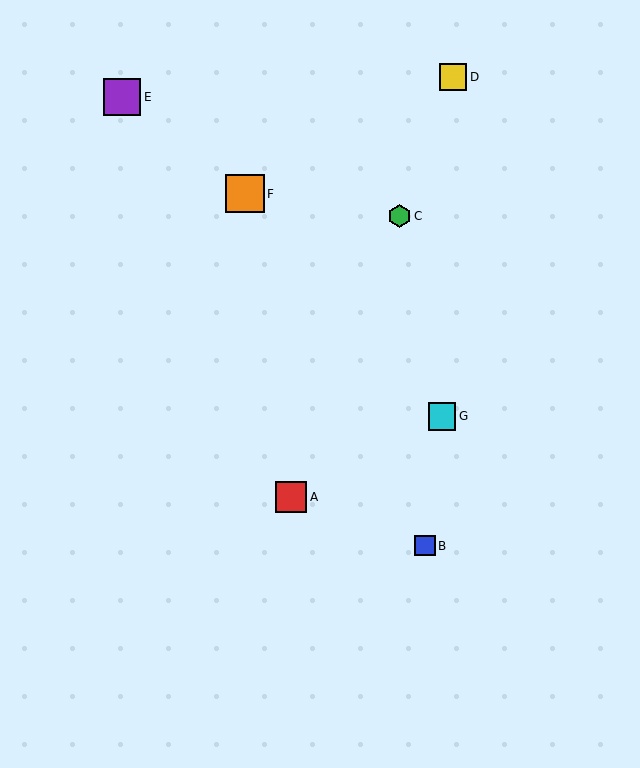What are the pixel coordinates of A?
Object A is at (291, 497).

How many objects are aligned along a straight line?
3 objects (A, C, D) are aligned along a straight line.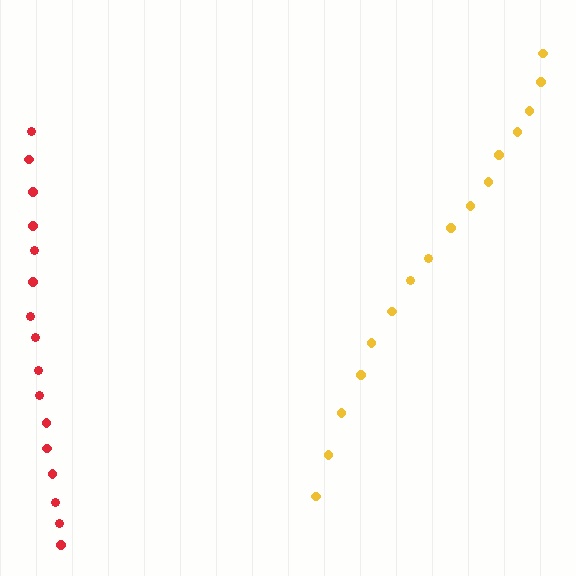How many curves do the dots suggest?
There are 2 distinct paths.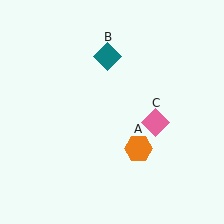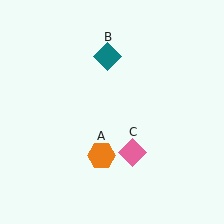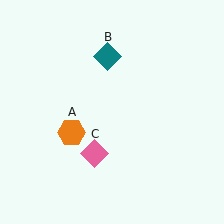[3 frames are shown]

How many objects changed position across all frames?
2 objects changed position: orange hexagon (object A), pink diamond (object C).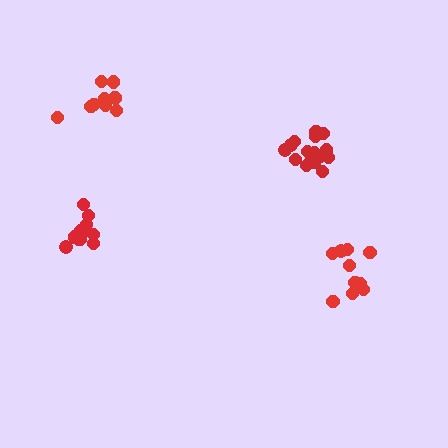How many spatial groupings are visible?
There are 4 spatial groupings.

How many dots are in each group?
Group 1: 10 dots, Group 2: 10 dots, Group 3: 11 dots, Group 4: 16 dots (47 total).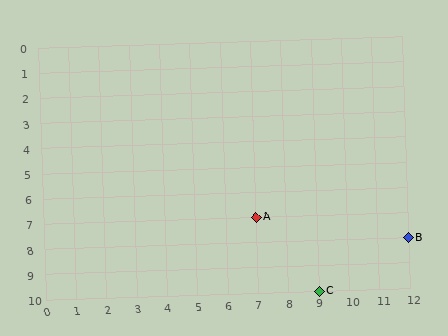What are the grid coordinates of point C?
Point C is at grid coordinates (9, 10).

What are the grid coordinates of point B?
Point B is at grid coordinates (12, 8).